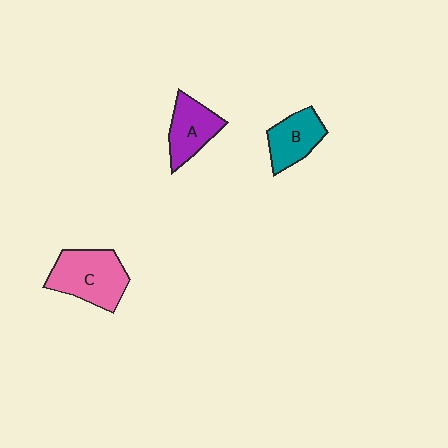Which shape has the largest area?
Shape C (pink).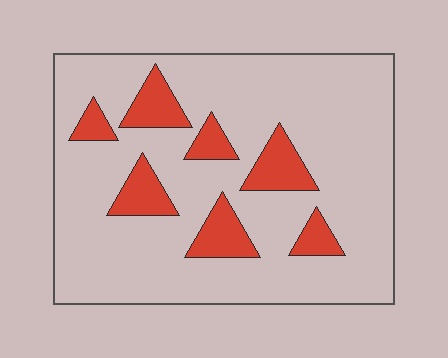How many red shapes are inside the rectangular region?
7.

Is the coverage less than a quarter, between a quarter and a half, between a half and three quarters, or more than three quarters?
Less than a quarter.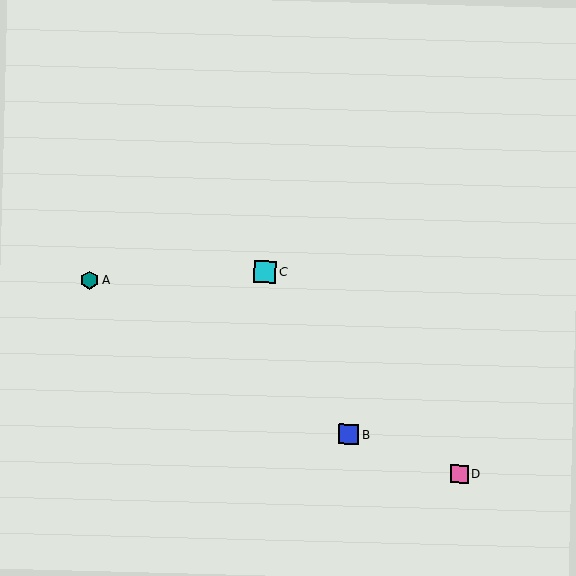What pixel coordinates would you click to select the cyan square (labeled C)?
Click at (265, 272) to select the cyan square C.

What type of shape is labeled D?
Shape D is a pink square.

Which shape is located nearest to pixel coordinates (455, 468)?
The pink square (labeled D) at (459, 474) is nearest to that location.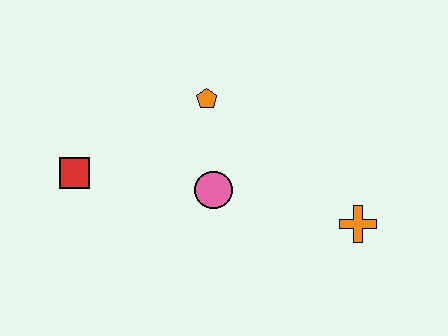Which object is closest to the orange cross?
The pink circle is closest to the orange cross.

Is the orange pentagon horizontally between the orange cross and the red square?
Yes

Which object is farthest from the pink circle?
The orange cross is farthest from the pink circle.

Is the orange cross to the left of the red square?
No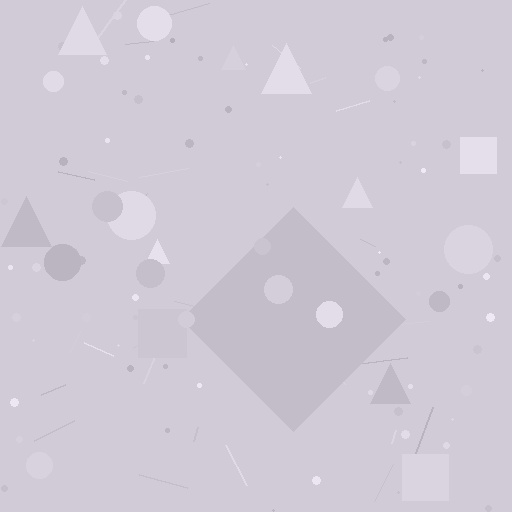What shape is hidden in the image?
A diamond is hidden in the image.